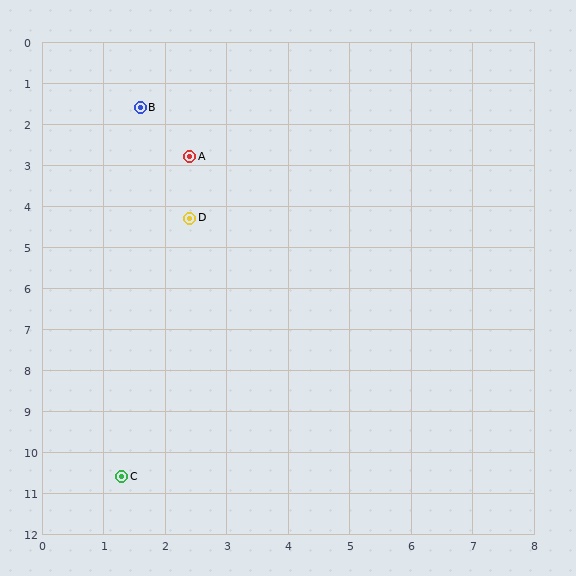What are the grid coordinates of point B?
Point B is at approximately (1.6, 1.6).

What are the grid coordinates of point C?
Point C is at approximately (1.3, 10.6).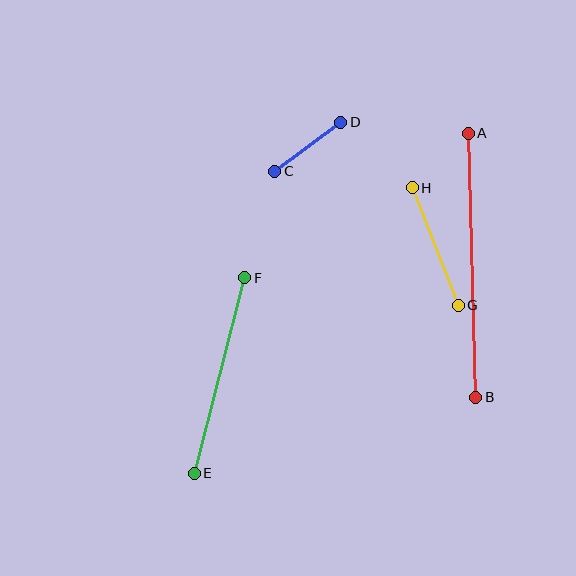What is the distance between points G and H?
The distance is approximately 126 pixels.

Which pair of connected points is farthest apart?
Points A and B are farthest apart.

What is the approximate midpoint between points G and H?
The midpoint is at approximately (435, 247) pixels.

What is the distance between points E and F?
The distance is approximately 202 pixels.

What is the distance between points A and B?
The distance is approximately 264 pixels.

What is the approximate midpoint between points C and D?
The midpoint is at approximately (308, 147) pixels.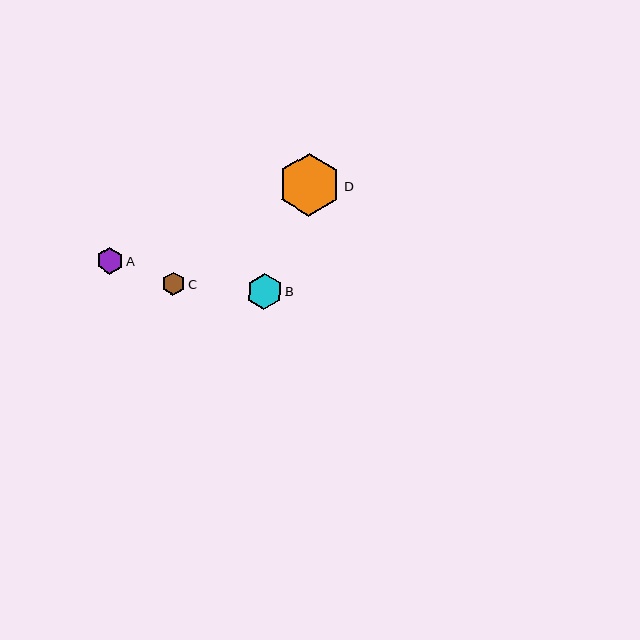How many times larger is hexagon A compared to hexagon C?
Hexagon A is approximately 1.2 times the size of hexagon C.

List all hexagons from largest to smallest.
From largest to smallest: D, B, A, C.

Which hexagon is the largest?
Hexagon D is the largest with a size of approximately 62 pixels.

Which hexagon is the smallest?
Hexagon C is the smallest with a size of approximately 23 pixels.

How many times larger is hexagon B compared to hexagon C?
Hexagon B is approximately 1.5 times the size of hexagon C.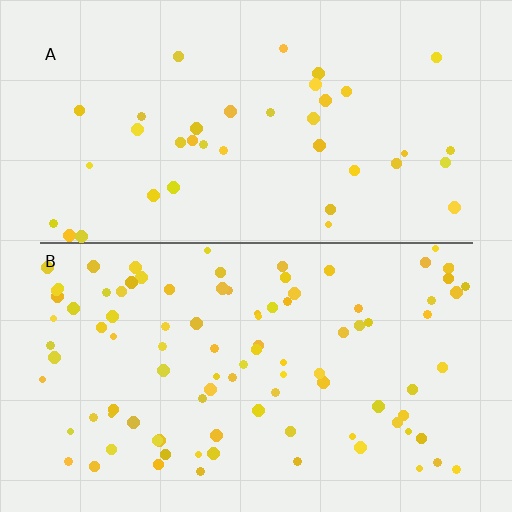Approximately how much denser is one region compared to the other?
Approximately 2.5× — region B over region A.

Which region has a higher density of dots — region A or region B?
B (the bottom).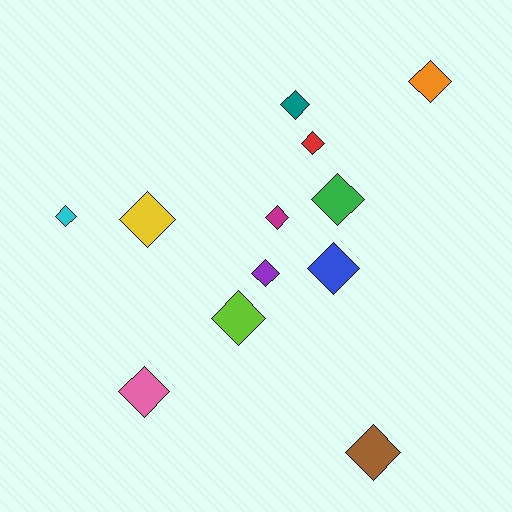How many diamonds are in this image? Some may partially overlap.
There are 12 diamonds.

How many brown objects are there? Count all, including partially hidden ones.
There is 1 brown object.